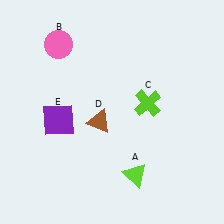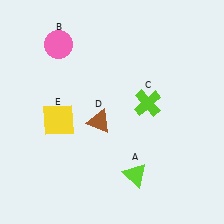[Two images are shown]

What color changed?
The square (E) changed from purple in Image 1 to yellow in Image 2.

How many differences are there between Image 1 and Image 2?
There is 1 difference between the two images.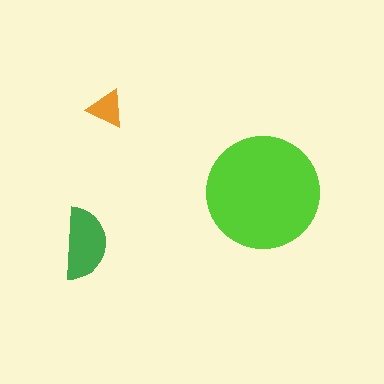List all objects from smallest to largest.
The orange triangle, the green semicircle, the lime circle.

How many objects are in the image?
There are 3 objects in the image.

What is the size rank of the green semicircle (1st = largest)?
2nd.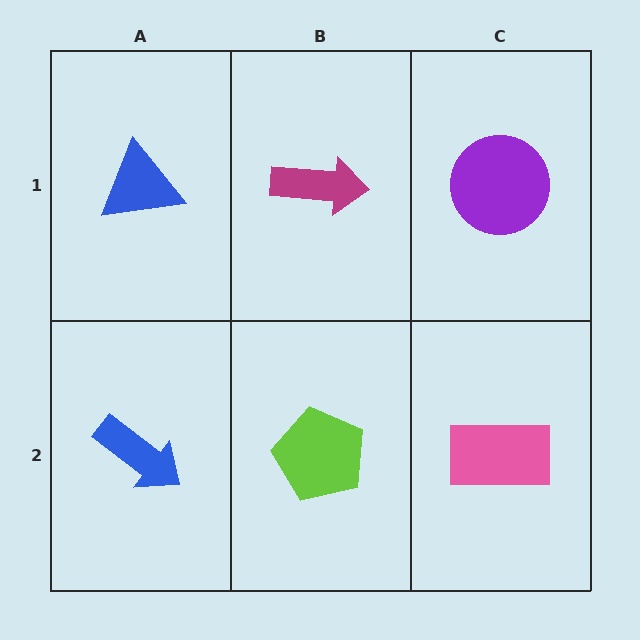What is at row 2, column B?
A lime pentagon.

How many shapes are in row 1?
3 shapes.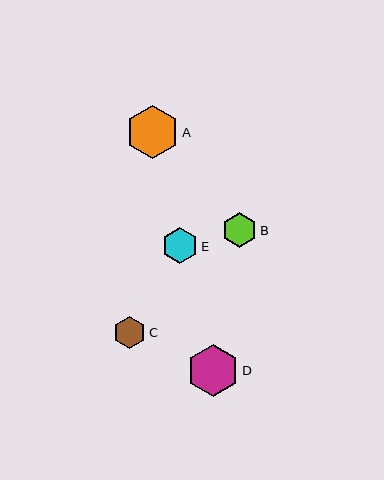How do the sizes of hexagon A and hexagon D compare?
Hexagon A and hexagon D are approximately the same size.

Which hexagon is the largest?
Hexagon A is the largest with a size of approximately 54 pixels.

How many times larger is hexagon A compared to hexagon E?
Hexagon A is approximately 1.5 times the size of hexagon E.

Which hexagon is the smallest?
Hexagon C is the smallest with a size of approximately 32 pixels.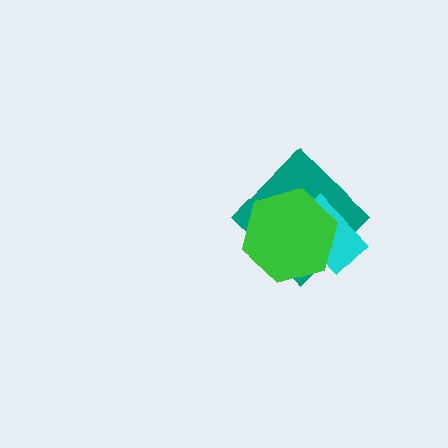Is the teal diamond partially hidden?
Yes, it is partially covered by another shape.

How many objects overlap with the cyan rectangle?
2 objects overlap with the cyan rectangle.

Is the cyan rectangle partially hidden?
Yes, it is partially covered by another shape.